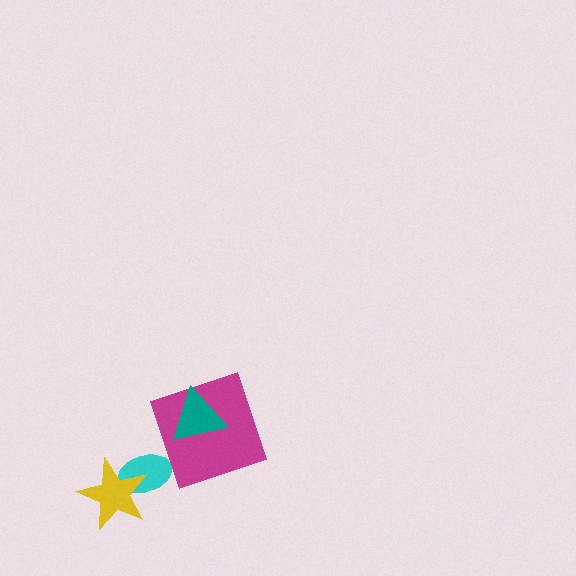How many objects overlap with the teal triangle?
1 object overlaps with the teal triangle.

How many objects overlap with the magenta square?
1 object overlaps with the magenta square.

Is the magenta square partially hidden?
Yes, it is partially covered by another shape.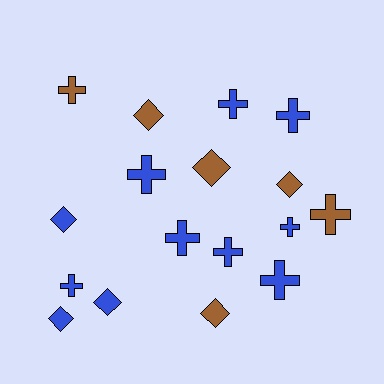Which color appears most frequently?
Blue, with 11 objects.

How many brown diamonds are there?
There are 4 brown diamonds.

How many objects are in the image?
There are 17 objects.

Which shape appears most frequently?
Cross, with 10 objects.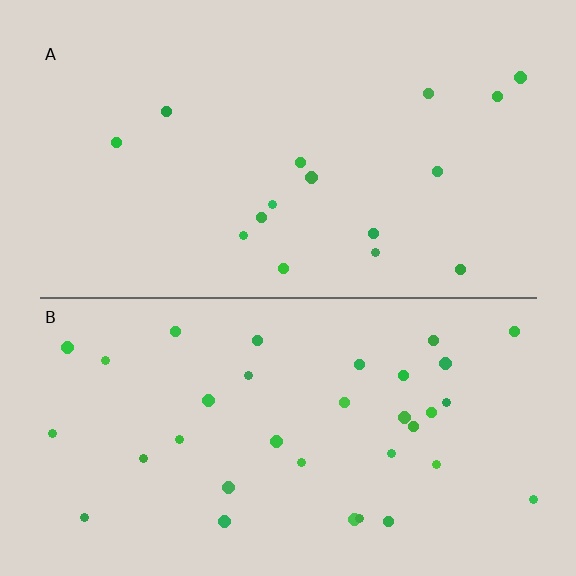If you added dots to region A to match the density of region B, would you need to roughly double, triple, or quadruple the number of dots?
Approximately double.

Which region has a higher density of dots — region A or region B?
B (the bottom).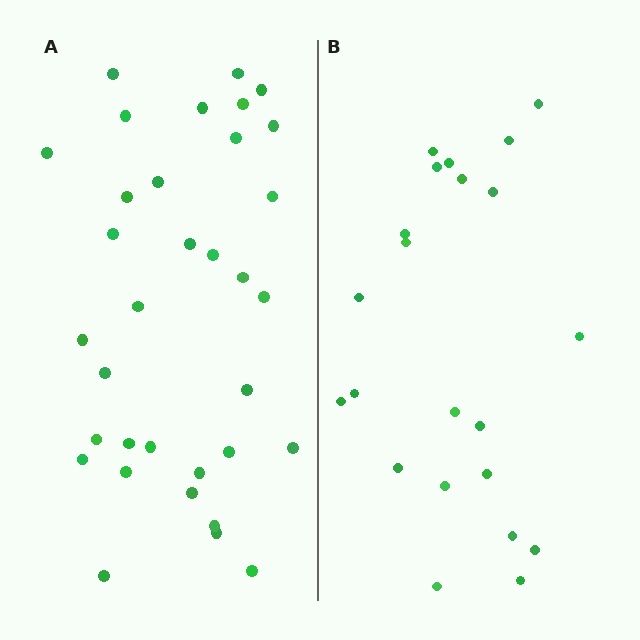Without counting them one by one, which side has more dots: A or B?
Region A (the left region) has more dots.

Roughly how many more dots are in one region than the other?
Region A has roughly 12 or so more dots than region B.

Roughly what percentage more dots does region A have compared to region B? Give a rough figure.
About 55% more.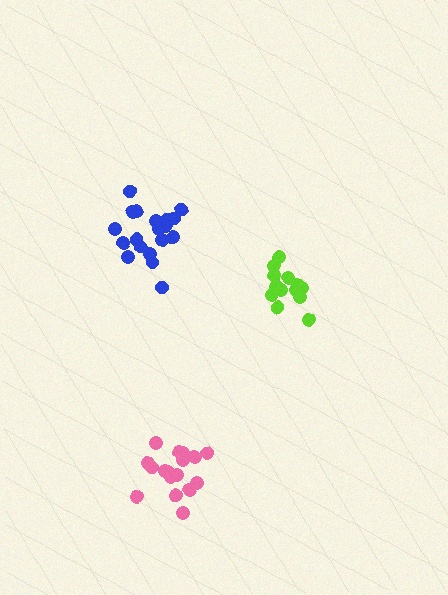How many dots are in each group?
Group 1: 13 dots, Group 2: 19 dots, Group 3: 17 dots (49 total).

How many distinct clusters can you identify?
There are 3 distinct clusters.